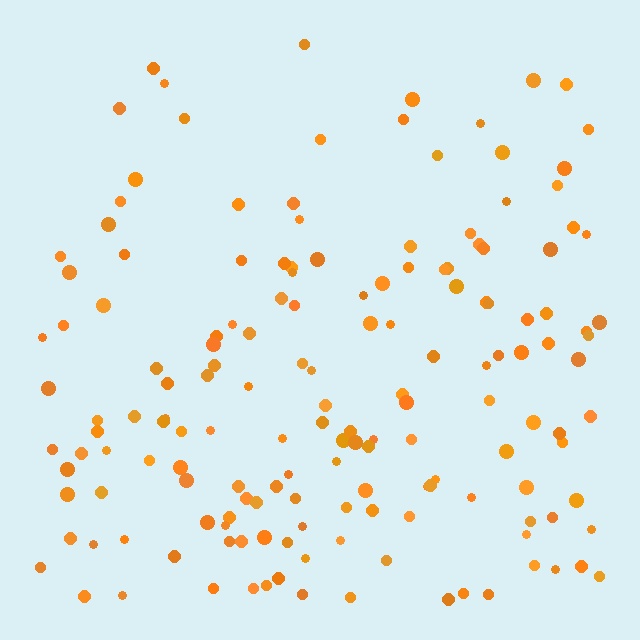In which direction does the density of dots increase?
From top to bottom, with the bottom side densest.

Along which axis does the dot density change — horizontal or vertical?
Vertical.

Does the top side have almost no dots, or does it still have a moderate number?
Still a moderate number, just noticeably fewer than the bottom.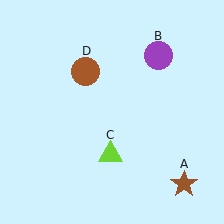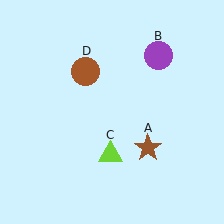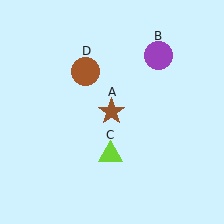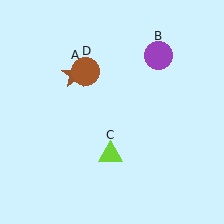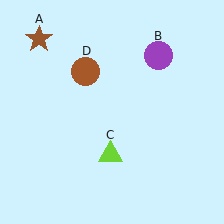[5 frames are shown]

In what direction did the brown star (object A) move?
The brown star (object A) moved up and to the left.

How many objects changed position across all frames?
1 object changed position: brown star (object A).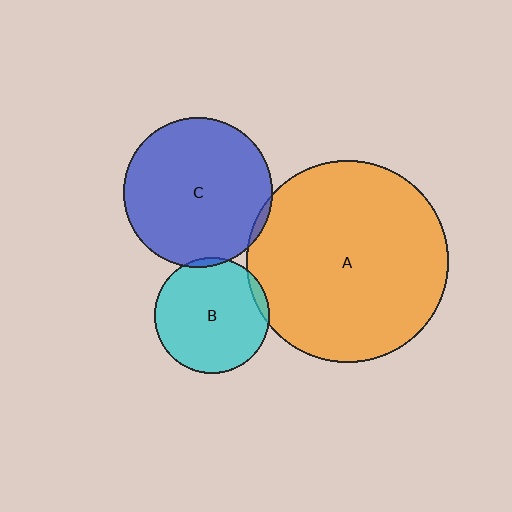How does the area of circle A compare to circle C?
Approximately 1.8 times.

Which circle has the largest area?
Circle A (orange).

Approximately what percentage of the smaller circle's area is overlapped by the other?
Approximately 5%.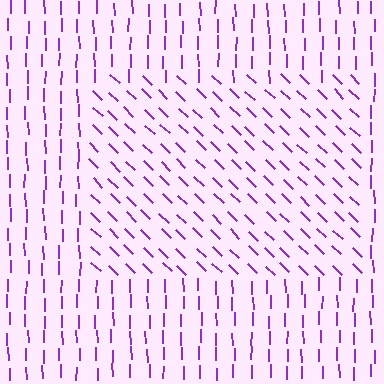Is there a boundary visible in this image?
Yes, there is a texture boundary formed by a change in line orientation.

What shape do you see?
I see a rectangle.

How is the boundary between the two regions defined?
The boundary is defined purely by a change in line orientation (approximately 45 degrees difference). All lines are the same color and thickness.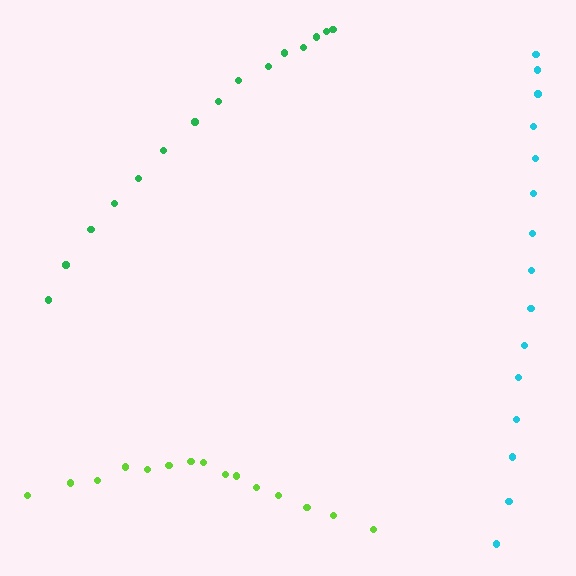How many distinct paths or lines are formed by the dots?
There are 3 distinct paths.